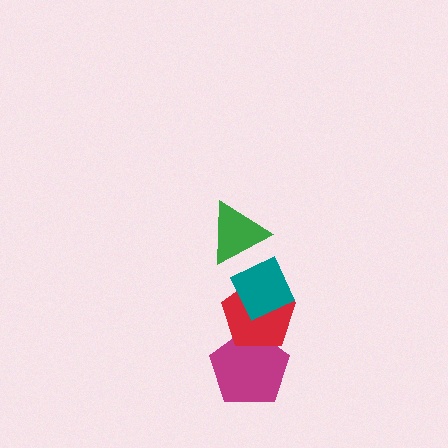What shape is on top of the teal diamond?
The green triangle is on top of the teal diamond.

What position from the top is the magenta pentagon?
The magenta pentagon is 4th from the top.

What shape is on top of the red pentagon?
The teal diamond is on top of the red pentagon.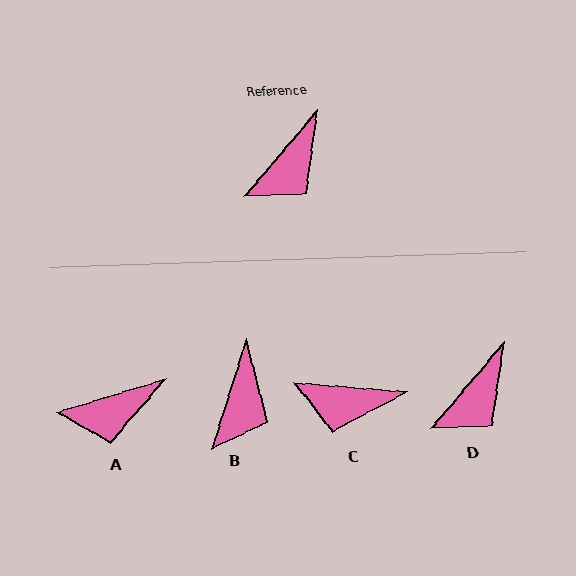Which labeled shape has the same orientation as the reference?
D.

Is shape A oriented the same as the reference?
No, it is off by about 33 degrees.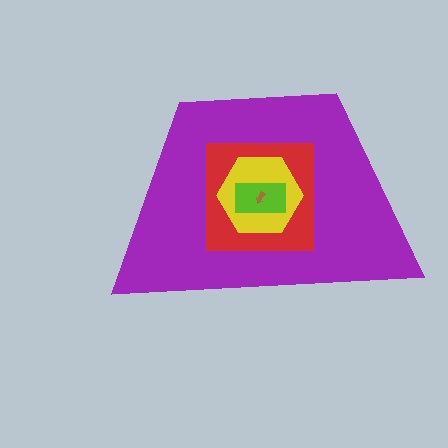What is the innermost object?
The brown arrow.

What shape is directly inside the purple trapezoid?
The red square.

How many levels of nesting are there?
5.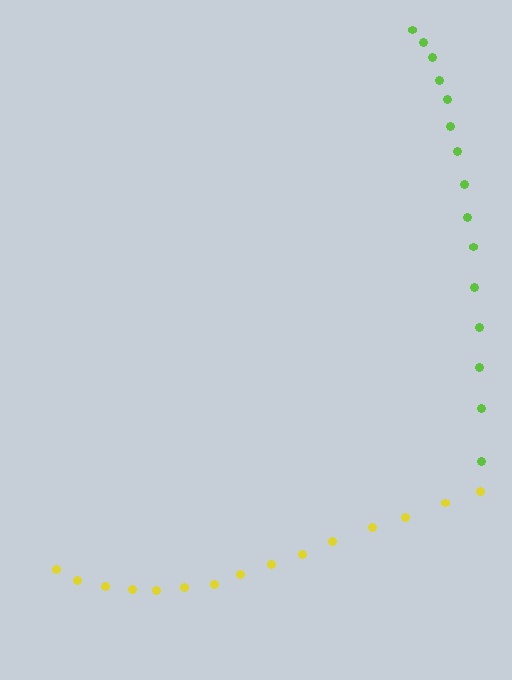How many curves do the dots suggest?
There are 2 distinct paths.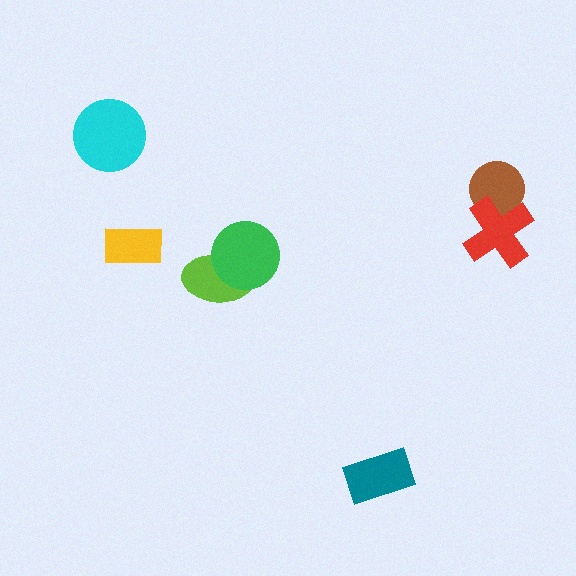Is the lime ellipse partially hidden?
Yes, it is partially covered by another shape.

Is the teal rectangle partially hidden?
No, no other shape covers it.